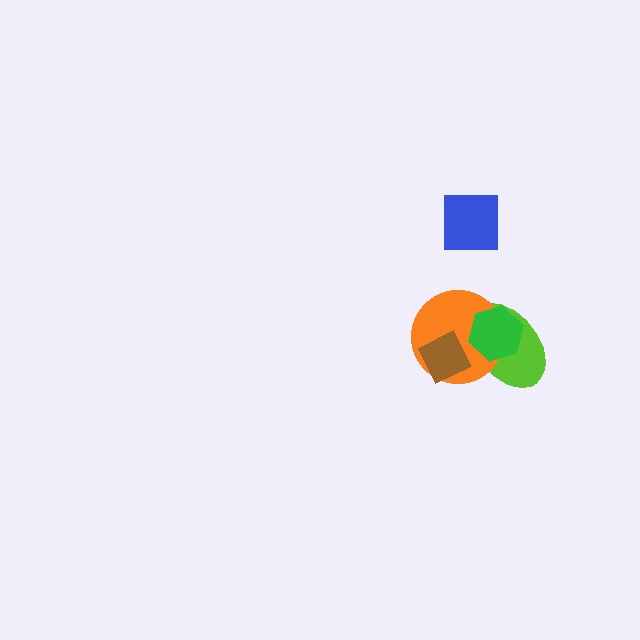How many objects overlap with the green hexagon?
2 objects overlap with the green hexagon.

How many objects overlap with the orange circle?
3 objects overlap with the orange circle.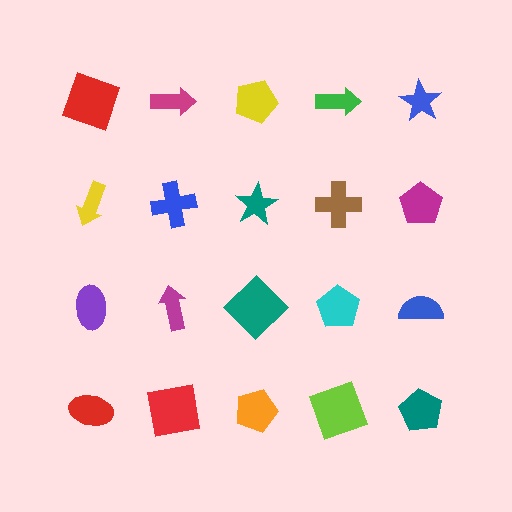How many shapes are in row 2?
5 shapes.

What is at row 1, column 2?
A magenta arrow.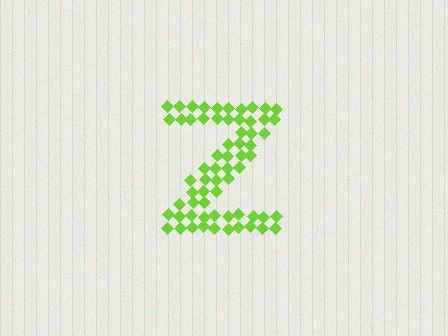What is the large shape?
The large shape is the letter Z.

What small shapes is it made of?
It is made of small diamonds.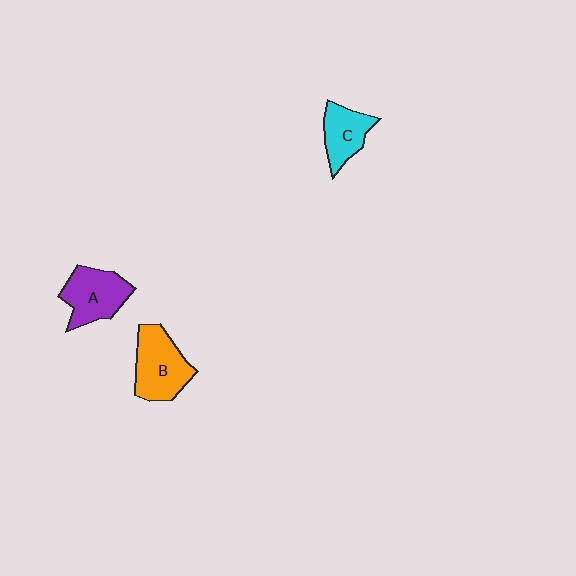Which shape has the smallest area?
Shape C (cyan).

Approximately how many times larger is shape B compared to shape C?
Approximately 1.4 times.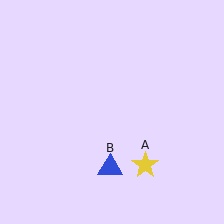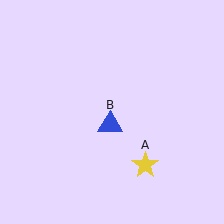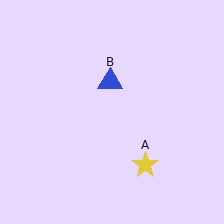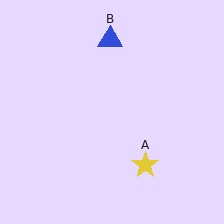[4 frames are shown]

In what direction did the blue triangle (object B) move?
The blue triangle (object B) moved up.